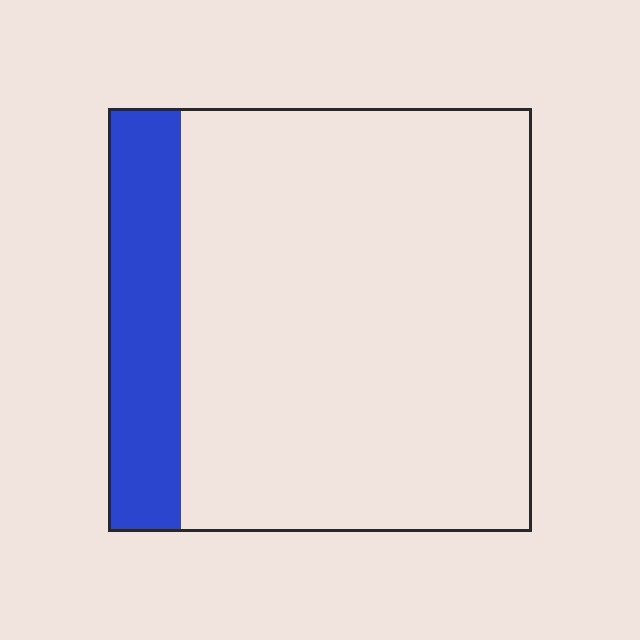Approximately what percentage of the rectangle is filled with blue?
Approximately 15%.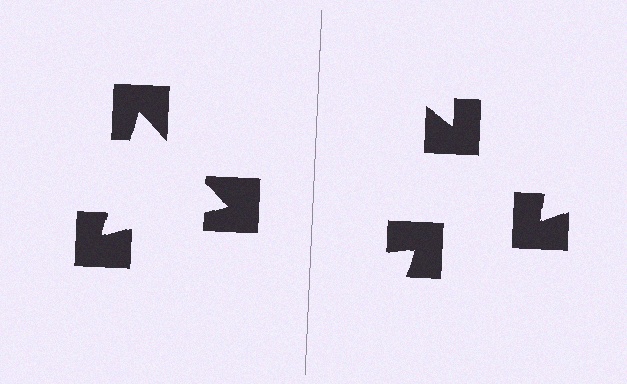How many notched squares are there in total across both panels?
6 — 3 on each side.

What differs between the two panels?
The notched squares are positioned identically on both sides; only the wedge orientations differ. On the left they align to a triangle; on the right they are misaligned.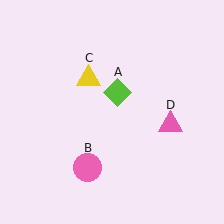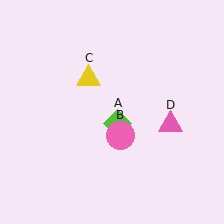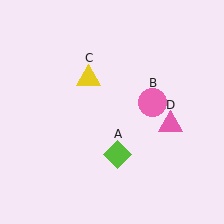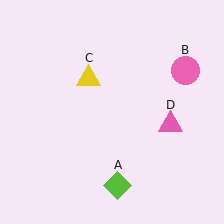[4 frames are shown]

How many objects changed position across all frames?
2 objects changed position: lime diamond (object A), pink circle (object B).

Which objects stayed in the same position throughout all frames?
Yellow triangle (object C) and pink triangle (object D) remained stationary.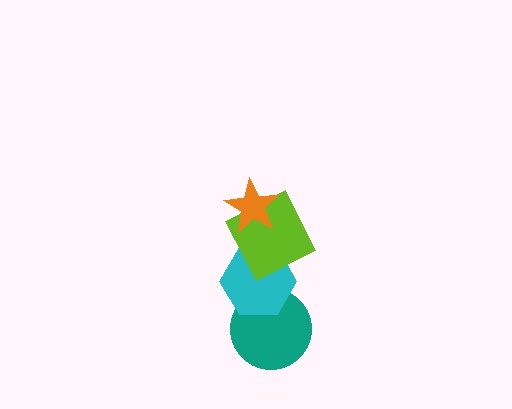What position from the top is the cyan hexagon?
The cyan hexagon is 3rd from the top.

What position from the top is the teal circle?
The teal circle is 4th from the top.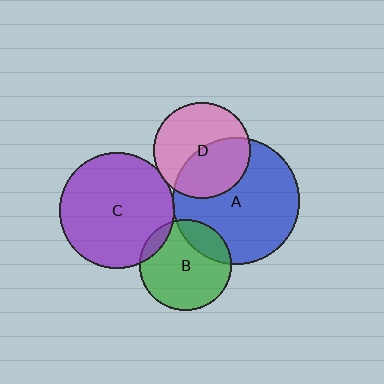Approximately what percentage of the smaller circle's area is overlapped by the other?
Approximately 45%.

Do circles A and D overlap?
Yes.